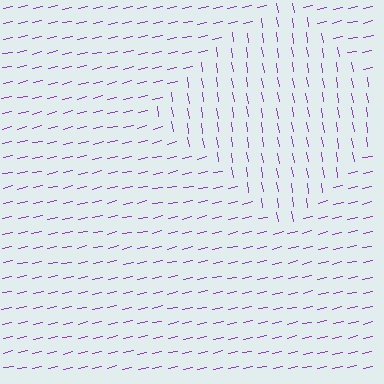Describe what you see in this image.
The image is filled with small purple line segments. A diamond region in the image has lines oriented differently from the surrounding lines, creating a visible texture boundary.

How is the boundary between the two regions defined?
The boundary is defined purely by a change in line orientation (approximately 87 degrees difference). All lines are the same color and thickness.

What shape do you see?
I see a diamond.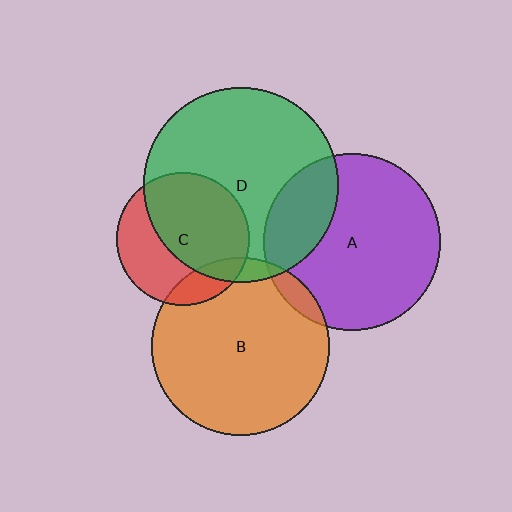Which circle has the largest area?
Circle D (green).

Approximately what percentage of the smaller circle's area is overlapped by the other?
Approximately 5%.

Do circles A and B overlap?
Yes.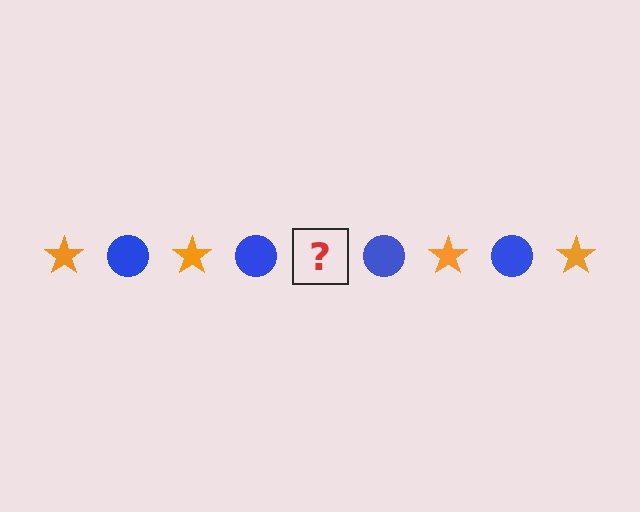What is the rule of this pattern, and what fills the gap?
The rule is that the pattern alternates between orange star and blue circle. The gap should be filled with an orange star.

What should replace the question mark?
The question mark should be replaced with an orange star.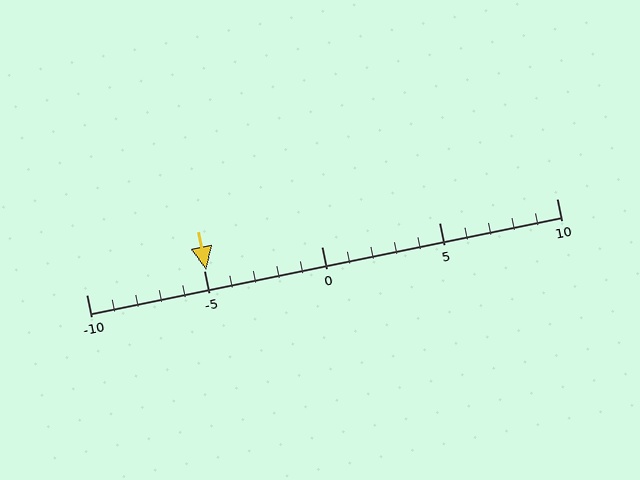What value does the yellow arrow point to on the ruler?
The yellow arrow points to approximately -5.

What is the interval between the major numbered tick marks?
The major tick marks are spaced 5 units apart.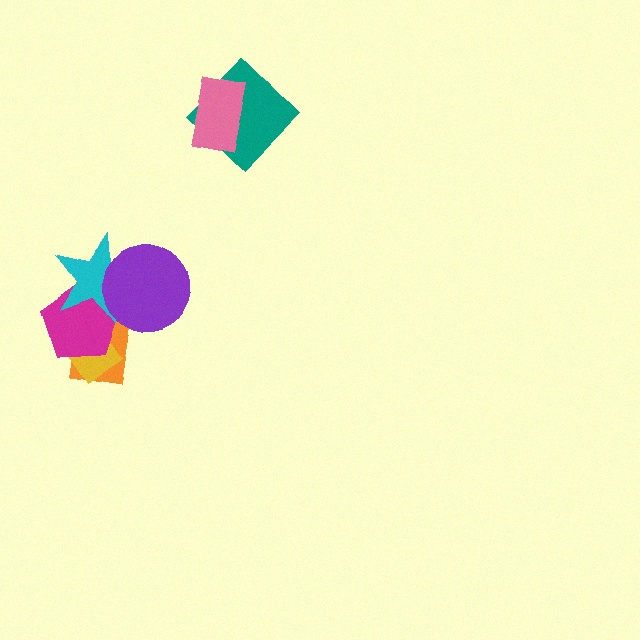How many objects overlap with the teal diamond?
1 object overlaps with the teal diamond.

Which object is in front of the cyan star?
The purple circle is in front of the cyan star.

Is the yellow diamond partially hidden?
Yes, it is partially covered by another shape.